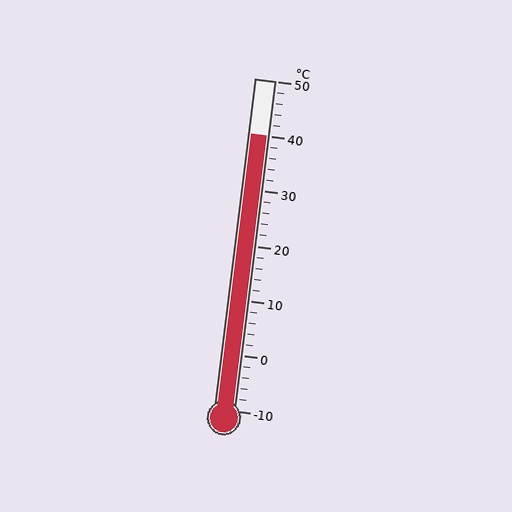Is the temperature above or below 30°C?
The temperature is above 30°C.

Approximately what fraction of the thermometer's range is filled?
The thermometer is filled to approximately 85% of its range.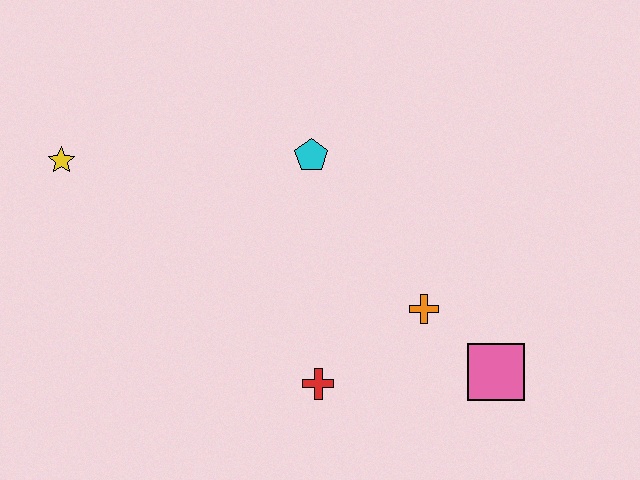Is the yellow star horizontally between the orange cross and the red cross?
No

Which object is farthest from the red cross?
The yellow star is farthest from the red cross.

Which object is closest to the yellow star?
The cyan pentagon is closest to the yellow star.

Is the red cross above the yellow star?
No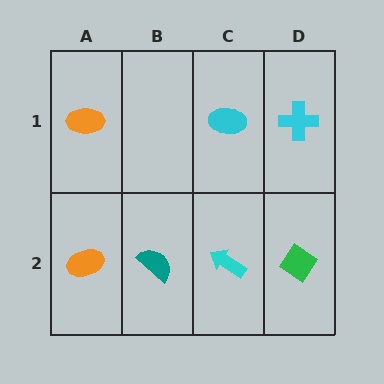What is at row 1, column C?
A cyan ellipse.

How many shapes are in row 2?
4 shapes.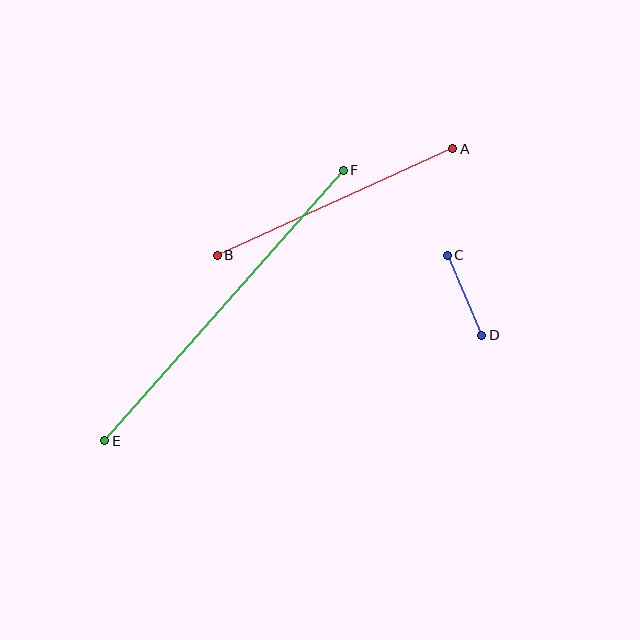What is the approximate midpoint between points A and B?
The midpoint is at approximately (335, 202) pixels.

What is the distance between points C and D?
The distance is approximately 87 pixels.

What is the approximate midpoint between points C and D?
The midpoint is at approximately (464, 295) pixels.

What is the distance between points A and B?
The distance is approximately 258 pixels.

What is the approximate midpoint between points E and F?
The midpoint is at approximately (224, 306) pixels.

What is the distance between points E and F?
The distance is approximately 361 pixels.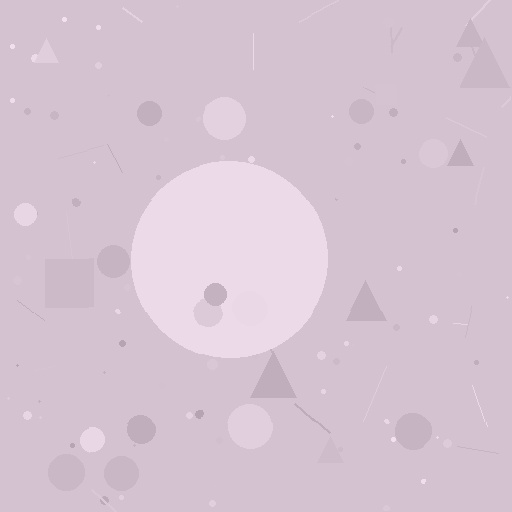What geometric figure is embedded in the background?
A circle is embedded in the background.